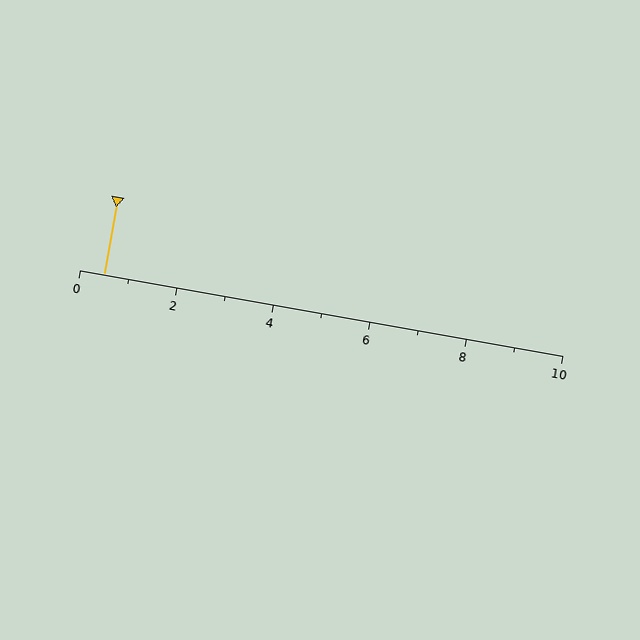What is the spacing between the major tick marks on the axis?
The major ticks are spaced 2 apart.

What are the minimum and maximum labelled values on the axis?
The axis runs from 0 to 10.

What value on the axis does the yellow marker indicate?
The marker indicates approximately 0.5.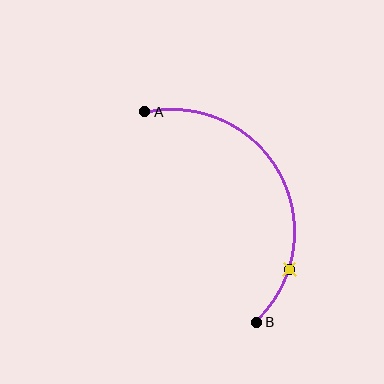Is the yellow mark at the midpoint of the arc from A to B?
No. The yellow mark lies on the arc but is closer to endpoint B. The arc midpoint would be at the point on the curve equidistant along the arc from both A and B.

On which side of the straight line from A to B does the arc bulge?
The arc bulges to the right of the straight line connecting A and B.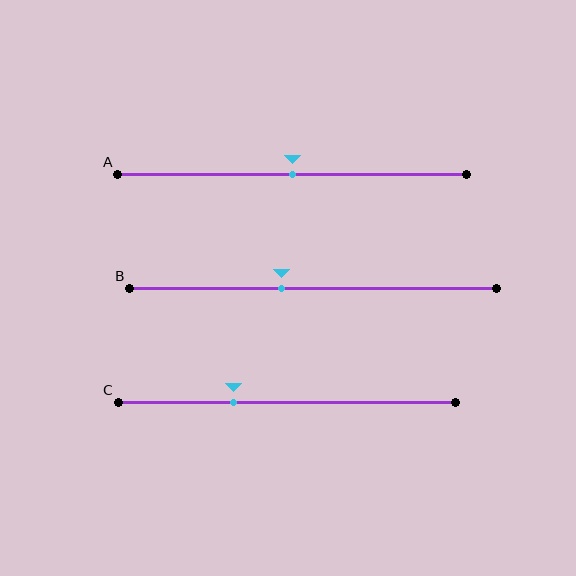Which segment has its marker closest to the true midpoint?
Segment A has its marker closest to the true midpoint.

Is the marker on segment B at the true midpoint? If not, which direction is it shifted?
No, the marker on segment B is shifted to the left by about 9% of the segment length.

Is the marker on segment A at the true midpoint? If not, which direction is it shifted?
Yes, the marker on segment A is at the true midpoint.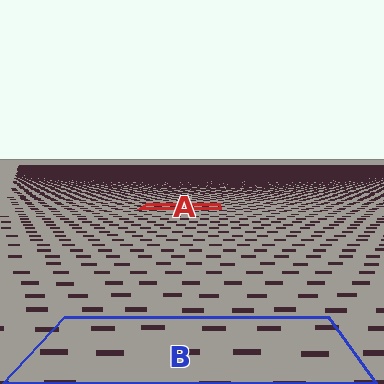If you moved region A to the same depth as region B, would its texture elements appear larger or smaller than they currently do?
They would appear larger. At a closer depth, the same texture elements are projected at a bigger on-screen size.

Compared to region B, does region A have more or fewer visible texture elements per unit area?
Region A has more texture elements per unit area — they are packed more densely because it is farther away.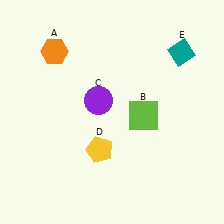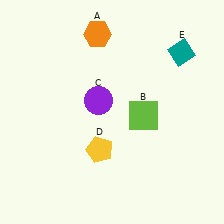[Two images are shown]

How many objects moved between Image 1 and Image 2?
1 object moved between the two images.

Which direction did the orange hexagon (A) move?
The orange hexagon (A) moved right.